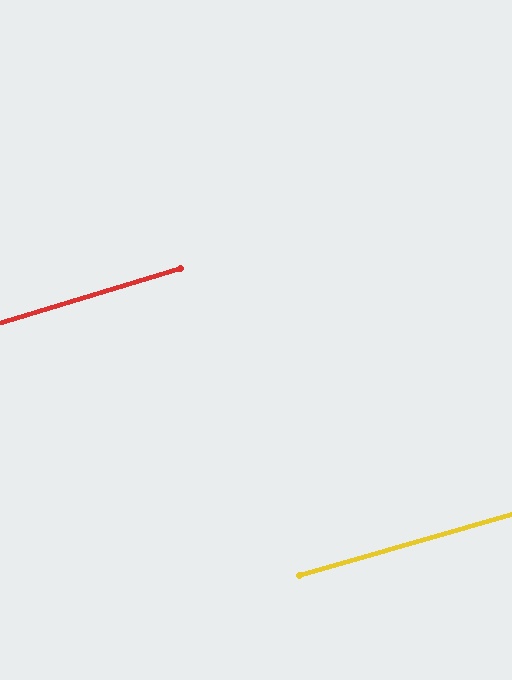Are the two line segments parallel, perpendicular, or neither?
Parallel — their directions differ by only 0.8°.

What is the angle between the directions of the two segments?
Approximately 1 degree.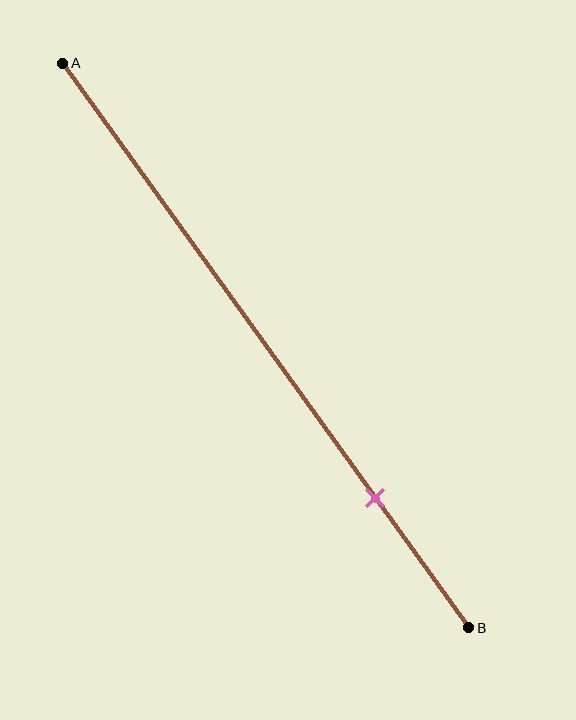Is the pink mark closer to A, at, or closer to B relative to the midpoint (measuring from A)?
The pink mark is closer to point B than the midpoint of segment AB.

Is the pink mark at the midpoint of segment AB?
No, the mark is at about 75% from A, not at the 50% midpoint.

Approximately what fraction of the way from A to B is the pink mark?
The pink mark is approximately 75% of the way from A to B.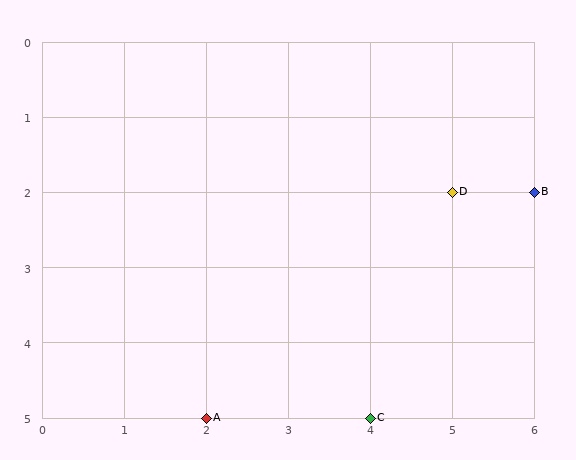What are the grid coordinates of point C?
Point C is at grid coordinates (4, 5).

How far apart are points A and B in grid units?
Points A and B are 4 columns and 3 rows apart (about 5.0 grid units diagonally).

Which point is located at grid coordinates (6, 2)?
Point B is at (6, 2).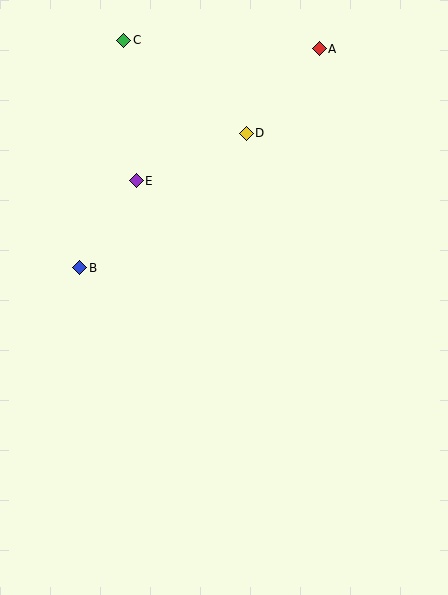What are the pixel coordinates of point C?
Point C is at (124, 40).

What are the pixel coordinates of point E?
Point E is at (136, 181).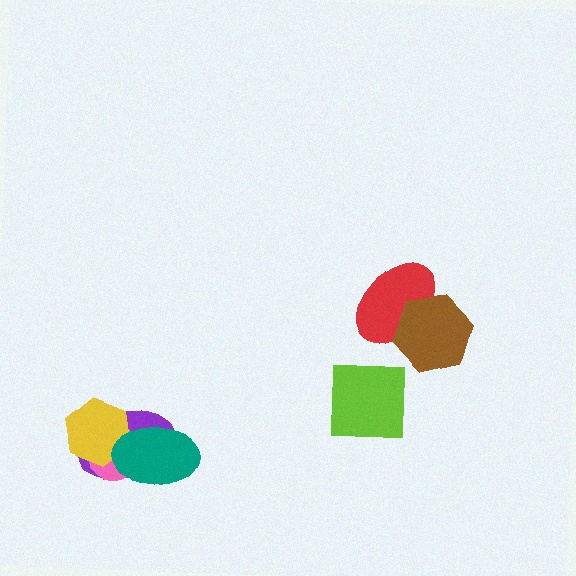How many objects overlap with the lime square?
0 objects overlap with the lime square.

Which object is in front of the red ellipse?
The brown hexagon is in front of the red ellipse.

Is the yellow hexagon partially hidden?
Yes, it is partially covered by another shape.